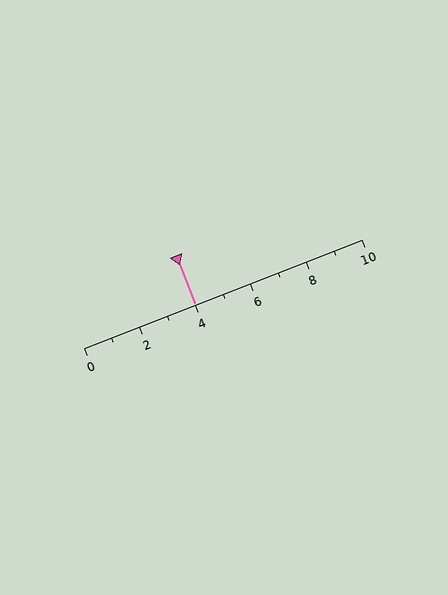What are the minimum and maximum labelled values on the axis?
The axis runs from 0 to 10.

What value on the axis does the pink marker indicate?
The marker indicates approximately 4.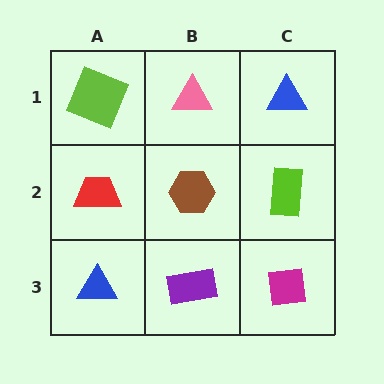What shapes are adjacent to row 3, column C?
A lime rectangle (row 2, column C), a purple rectangle (row 3, column B).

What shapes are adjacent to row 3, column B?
A brown hexagon (row 2, column B), a blue triangle (row 3, column A), a magenta square (row 3, column C).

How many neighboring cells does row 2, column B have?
4.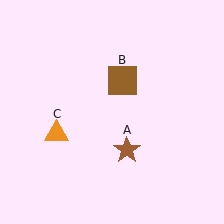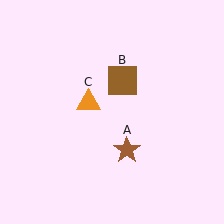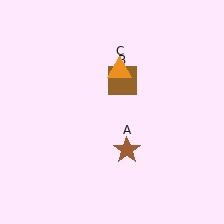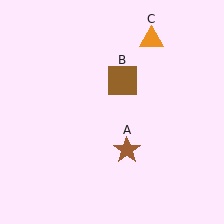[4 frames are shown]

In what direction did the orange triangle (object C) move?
The orange triangle (object C) moved up and to the right.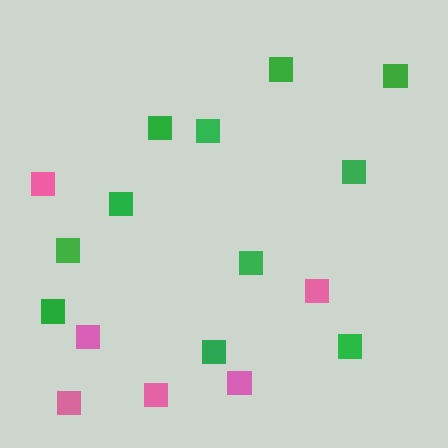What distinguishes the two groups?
There are 2 groups: one group of green squares (11) and one group of pink squares (6).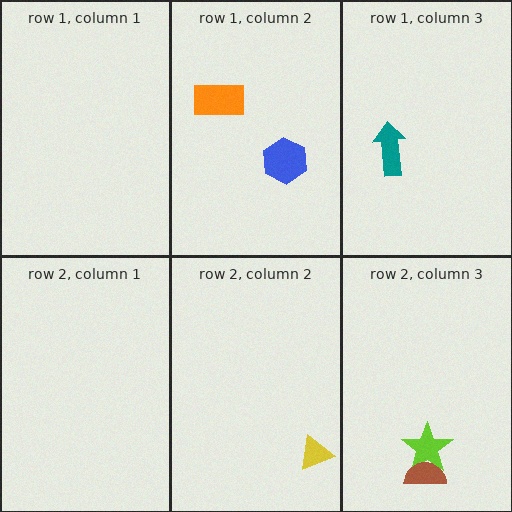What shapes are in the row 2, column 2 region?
The yellow triangle.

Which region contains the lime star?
The row 2, column 3 region.